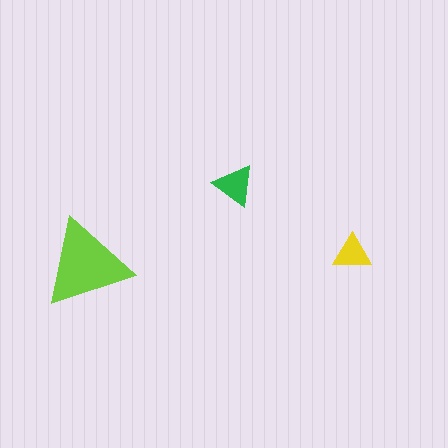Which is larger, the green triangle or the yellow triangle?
The green one.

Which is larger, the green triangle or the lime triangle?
The lime one.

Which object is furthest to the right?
The yellow triangle is rightmost.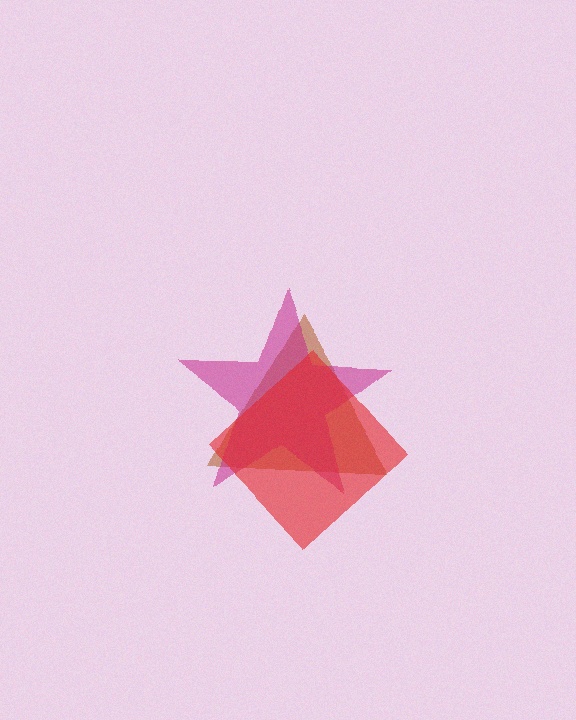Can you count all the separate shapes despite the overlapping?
Yes, there are 3 separate shapes.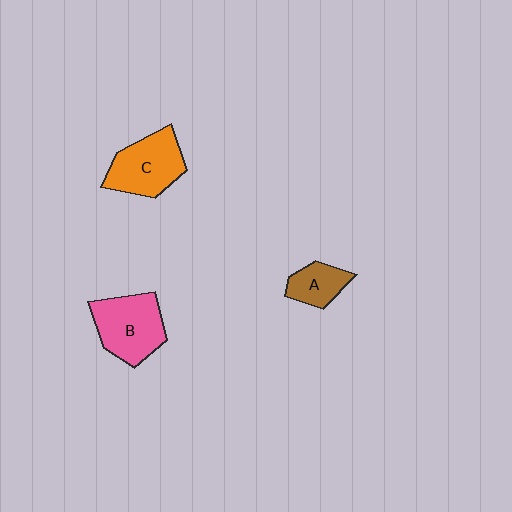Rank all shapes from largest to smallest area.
From largest to smallest: B (pink), C (orange), A (brown).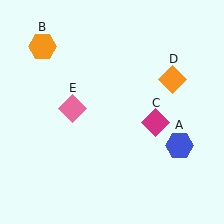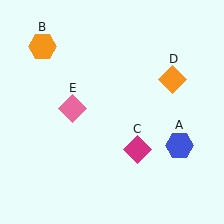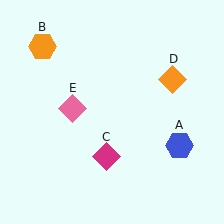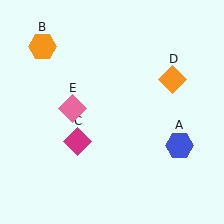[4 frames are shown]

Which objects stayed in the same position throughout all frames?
Blue hexagon (object A) and orange hexagon (object B) and orange diamond (object D) and pink diamond (object E) remained stationary.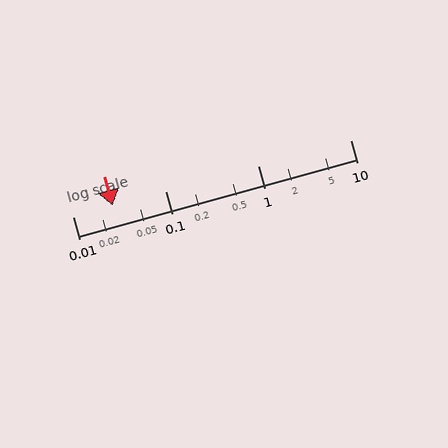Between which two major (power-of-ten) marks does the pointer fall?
The pointer is between 0.01 and 0.1.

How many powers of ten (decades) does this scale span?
The scale spans 3 decades, from 0.01 to 10.